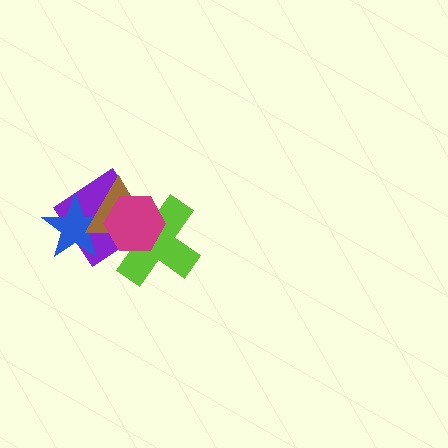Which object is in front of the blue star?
The brown triangle is in front of the blue star.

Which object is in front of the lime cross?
The magenta hexagon is in front of the lime cross.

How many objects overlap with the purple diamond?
4 objects overlap with the purple diamond.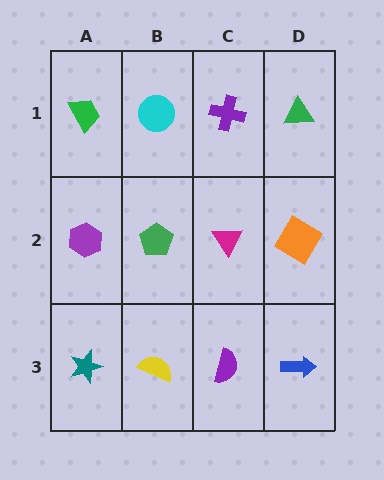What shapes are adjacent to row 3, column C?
A magenta triangle (row 2, column C), a yellow semicircle (row 3, column B), a blue arrow (row 3, column D).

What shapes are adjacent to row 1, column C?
A magenta triangle (row 2, column C), a cyan circle (row 1, column B), a green triangle (row 1, column D).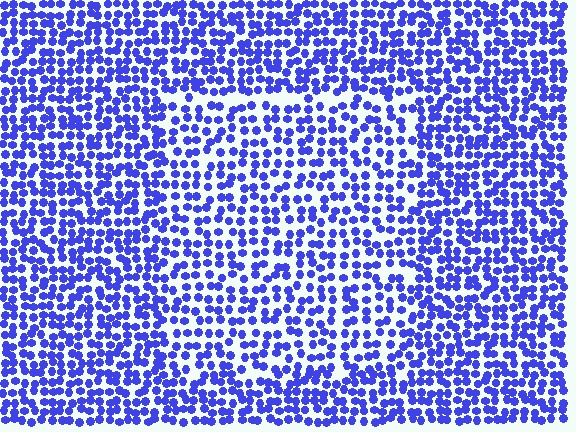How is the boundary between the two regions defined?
The boundary is defined by a change in element density (approximately 1.4x ratio). All elements are the same color, size, and shape.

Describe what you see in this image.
The image contains small blue elements arranged at two different densities. A rectangle-shaped region is visible where the elements are less densely packed than the surrounding area.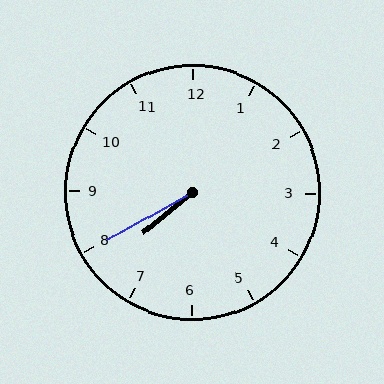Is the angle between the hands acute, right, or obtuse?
It is acute.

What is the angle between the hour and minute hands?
Approximately 10 degrees.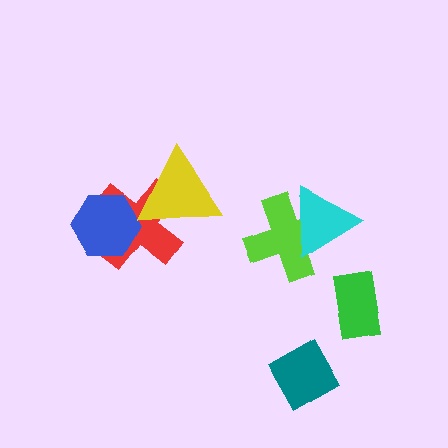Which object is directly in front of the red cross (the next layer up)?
The blue hexagon is directly in front of the red cross.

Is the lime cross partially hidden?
Yes, it is partially covered by another shape.